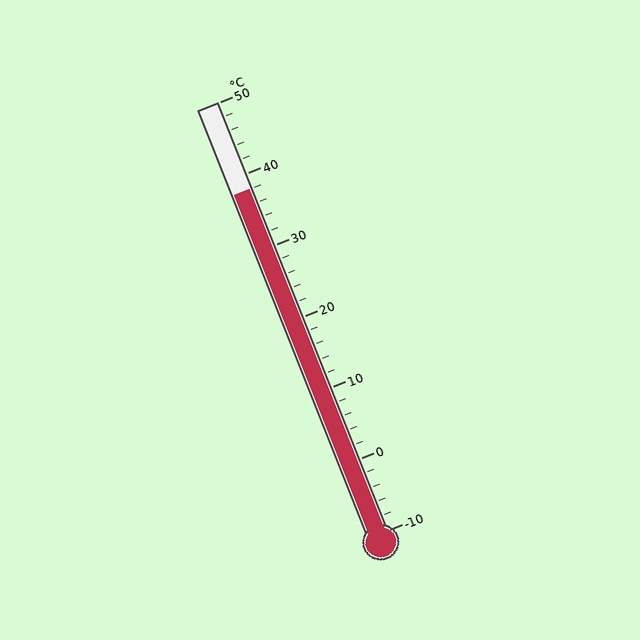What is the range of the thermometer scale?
The thermometer scale ranges from -10°C to 50°C.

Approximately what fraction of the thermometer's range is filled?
The thermometer is filled to approximately 80% of its range.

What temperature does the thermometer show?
The thermometer shows approximately 38°C.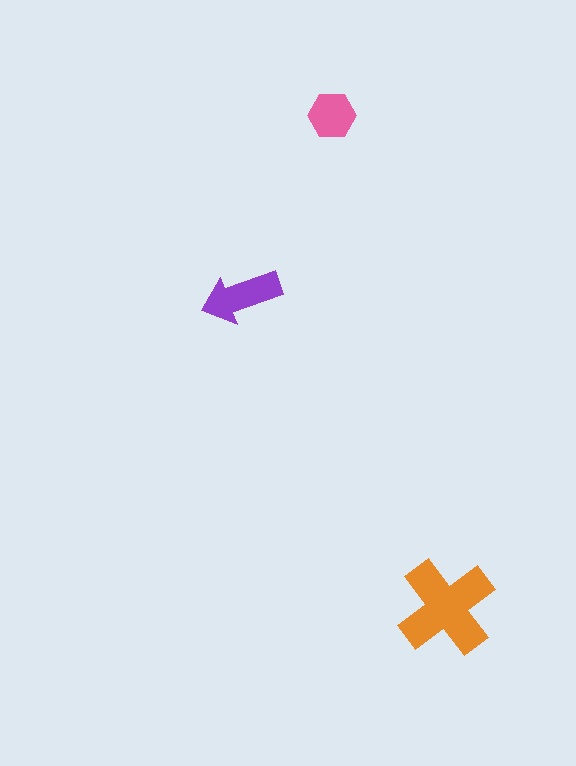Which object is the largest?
The orange cross.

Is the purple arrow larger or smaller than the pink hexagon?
Larger.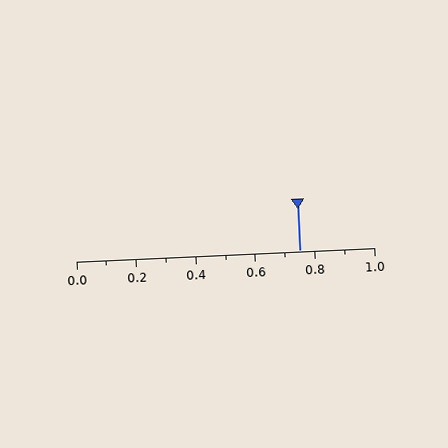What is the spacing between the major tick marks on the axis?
The major ticks are spaced 0.2 apart.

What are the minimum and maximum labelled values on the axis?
The axis runs from 0.0 to 1.0.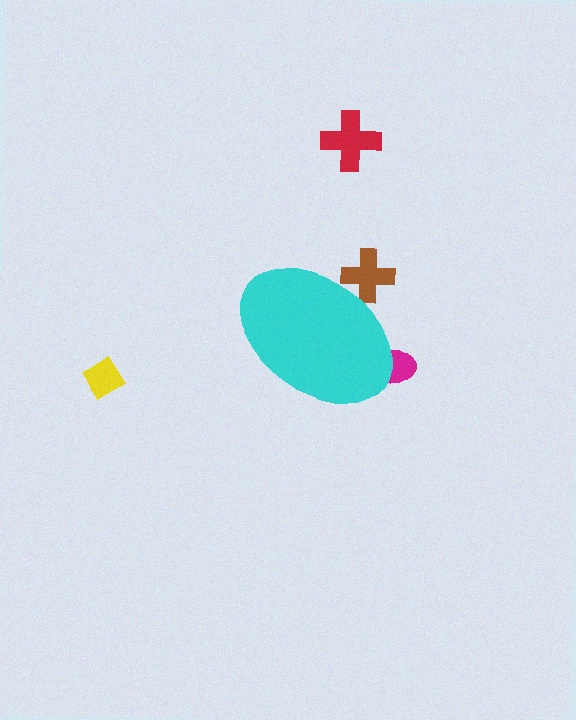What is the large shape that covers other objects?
A cyan ellipse.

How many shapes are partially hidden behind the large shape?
2 shapes are partially hidden.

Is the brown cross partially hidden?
Yes, the brown cross is partially hidden behind the cyan ellipse.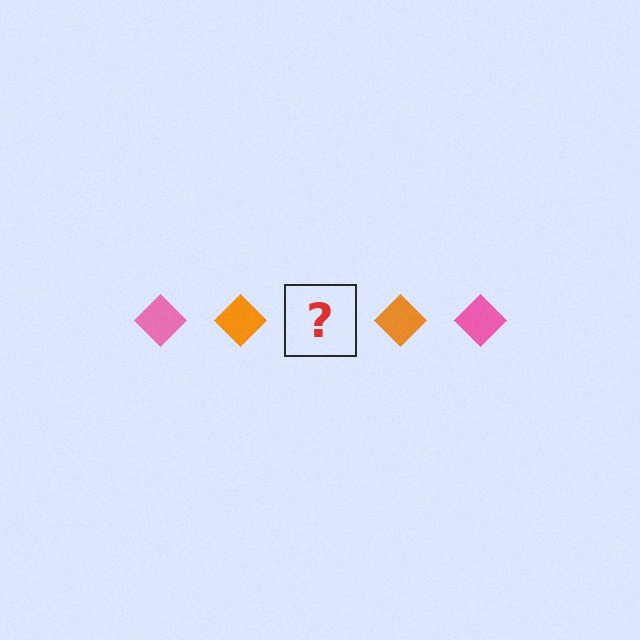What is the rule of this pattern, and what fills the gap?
The rule is that the pattern cycles through pink, orange diamonds. The gap should be filled with a pink diamond.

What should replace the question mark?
The question mark should be replaced with a pink diamond.